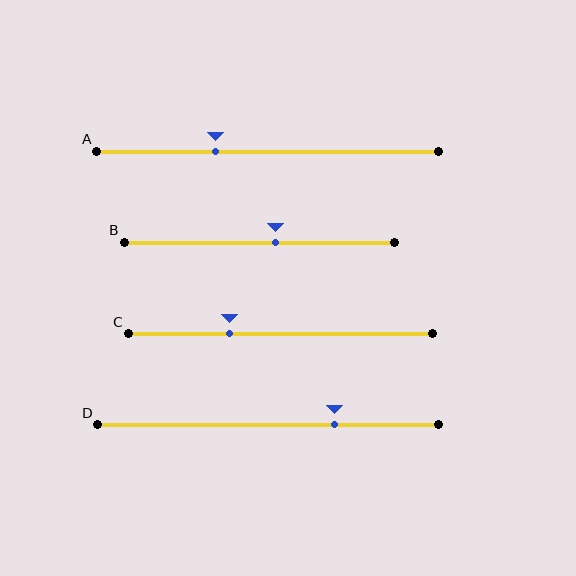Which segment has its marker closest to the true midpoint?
Segment B has its marker closest to the true midpoint.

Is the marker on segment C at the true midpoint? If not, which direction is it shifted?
No, the marker on segment C is shifted to the left by about 17% of the segment length.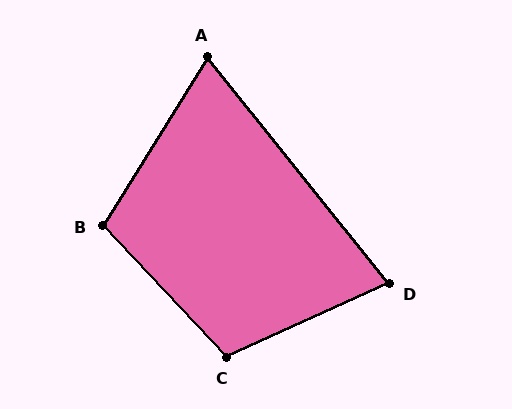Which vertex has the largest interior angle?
C, at approximately 109 degrees.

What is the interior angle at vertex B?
Approximately 105 degrees (obtuse).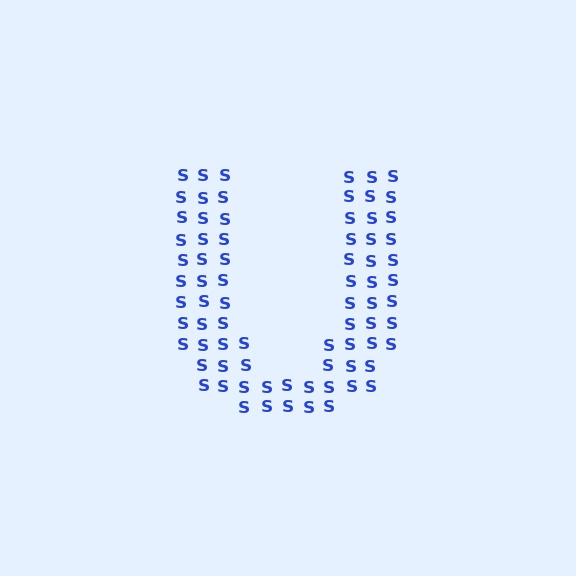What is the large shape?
The large shape is the letter U.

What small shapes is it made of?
It is made of small letter S's.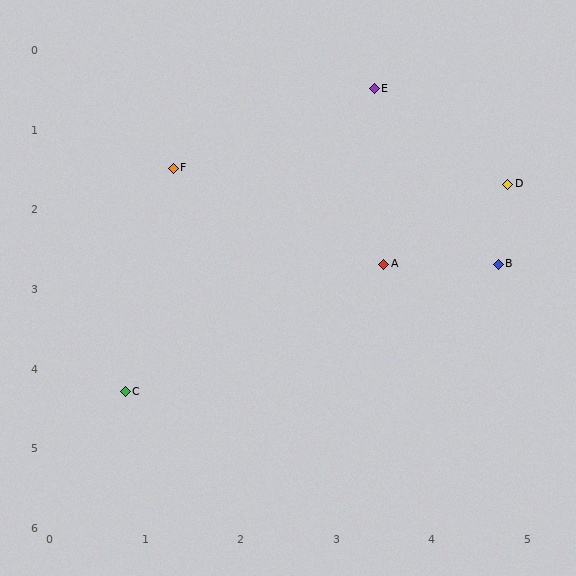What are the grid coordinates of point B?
Point B is at approximately (4.7, 2.7).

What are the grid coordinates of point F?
Point F is at approximately (1.3, 1.5).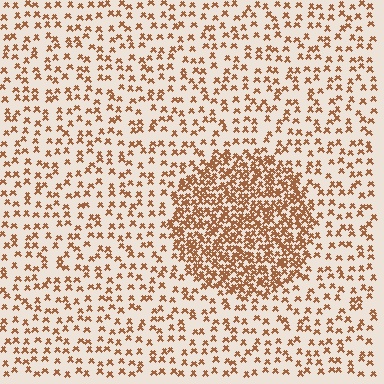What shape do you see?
I see a circle.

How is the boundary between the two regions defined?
The boundary is defined by a change in element density (approximately 2.7x ratio). All elements are the same color, size, and shape.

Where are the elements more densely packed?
The elements are more densely packed inside the circle boundary.